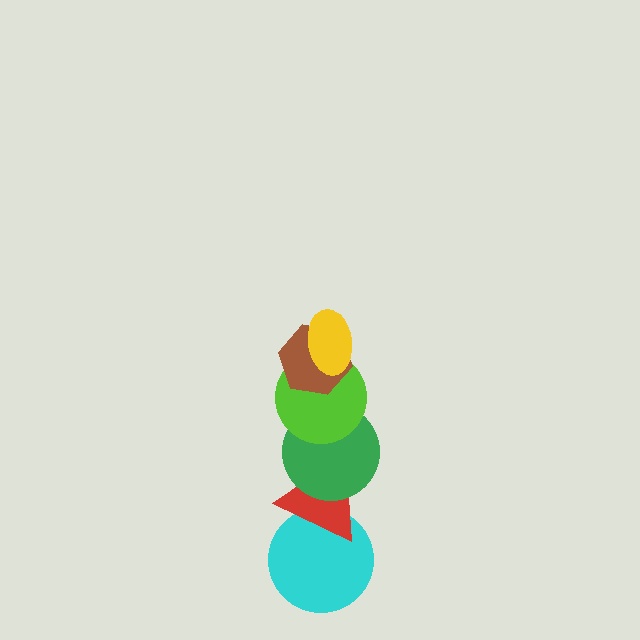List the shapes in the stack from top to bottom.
From top to bottom: the yellow ellipse, the brown hexagon, the lime circle, the green circle, the red triangle, the cyan circle.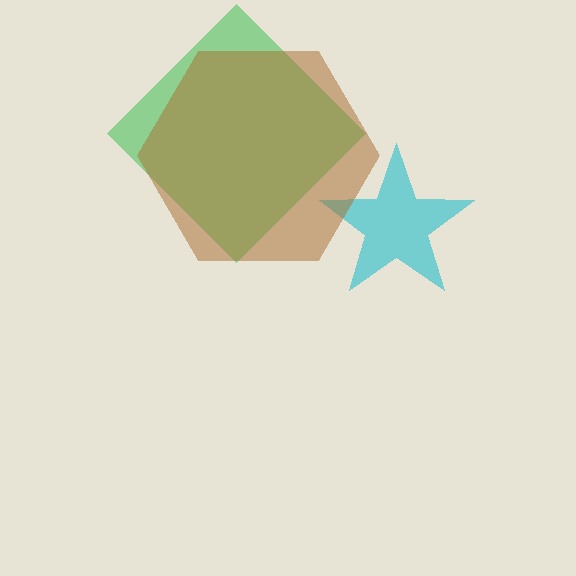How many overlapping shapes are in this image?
There are 3 overlapping shapes in the image.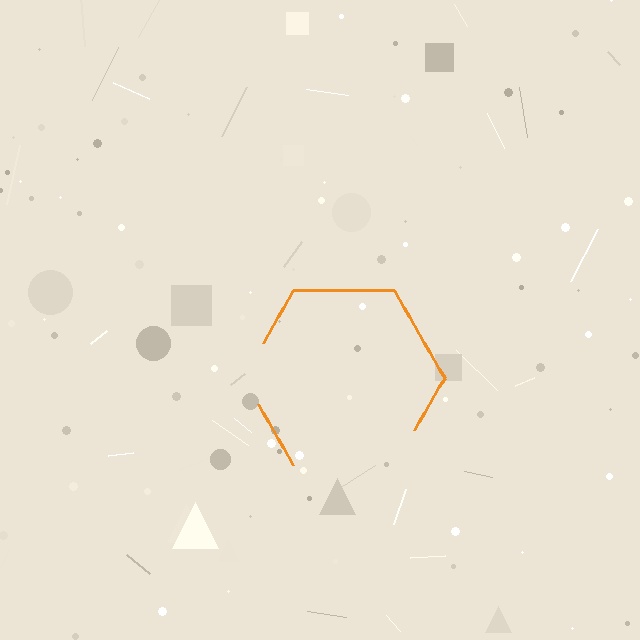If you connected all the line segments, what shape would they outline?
They would outline a hexagon.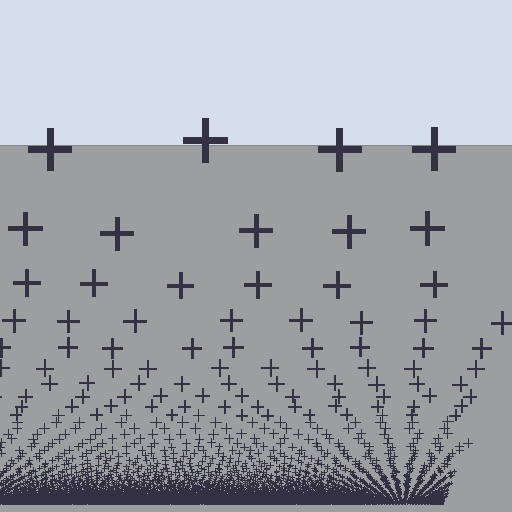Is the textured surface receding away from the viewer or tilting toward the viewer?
The surface appears to tilt toward the viewer. Texture elements get larger and sparser toward the top.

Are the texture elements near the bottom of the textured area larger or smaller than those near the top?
Smaller. The gradient is inverted — elements near the bottom are smaller and denser.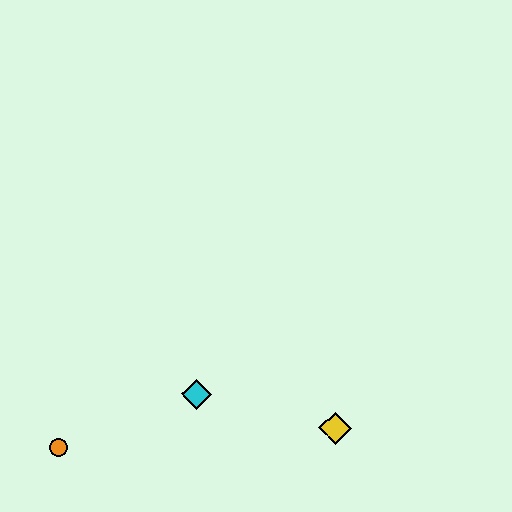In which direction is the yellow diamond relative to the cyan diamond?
The yellow diamond is to the right of the cyan diamond.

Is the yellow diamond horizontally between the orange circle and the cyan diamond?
No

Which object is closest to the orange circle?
The cyan diamond is closest to the orange circle.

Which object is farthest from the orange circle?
The yellow diamond is farthest from the orange circle.